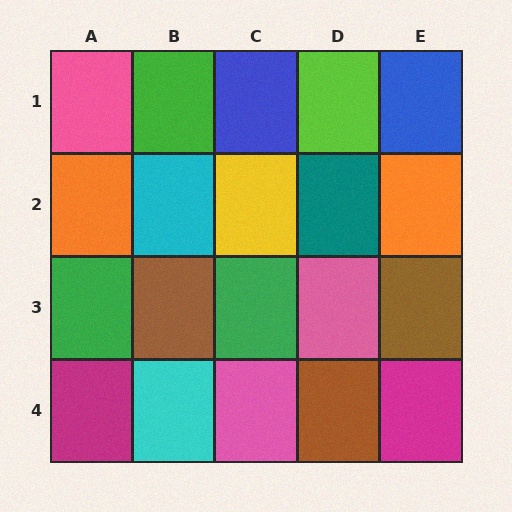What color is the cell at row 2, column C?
Yellow.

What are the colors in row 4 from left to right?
Magenta, cyan, pink, brown, magenta.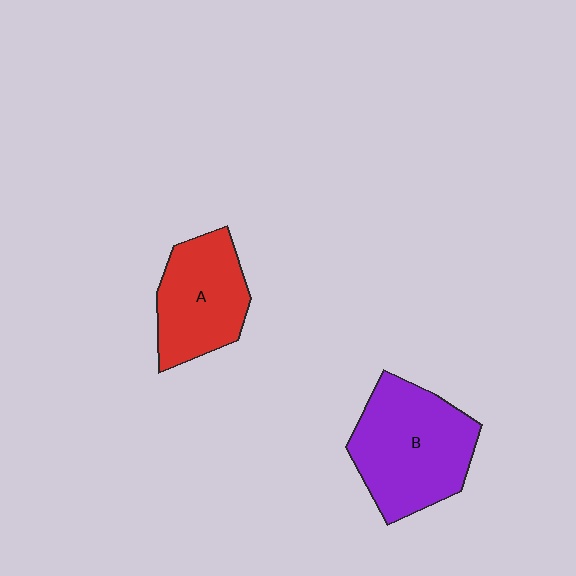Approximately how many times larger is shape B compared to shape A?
Approximately 1.3 times.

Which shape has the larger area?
Shape B (purple).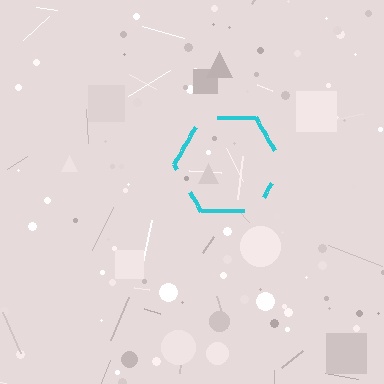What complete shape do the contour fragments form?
The contour fragments form a hexagon.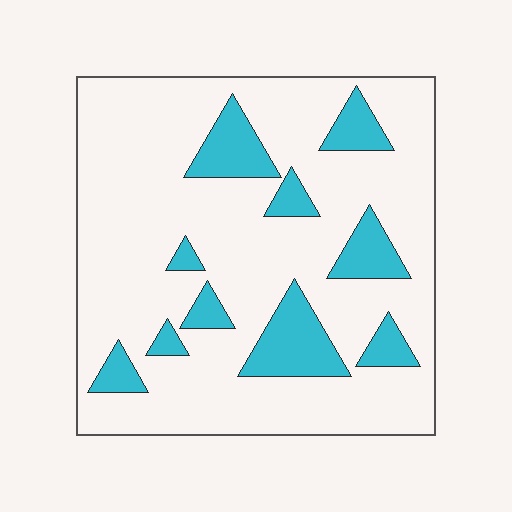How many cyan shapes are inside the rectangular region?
10.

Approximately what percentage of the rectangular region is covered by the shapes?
Approximately 20%.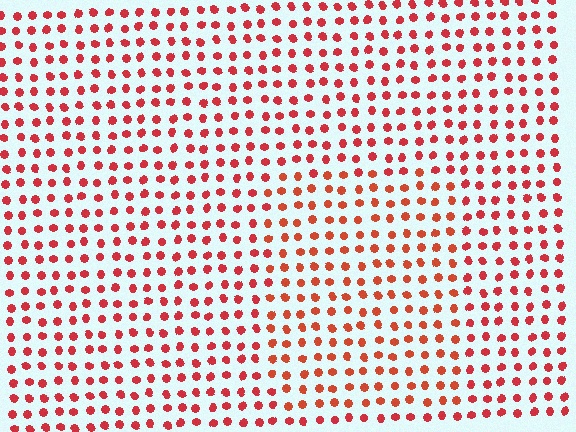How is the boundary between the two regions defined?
The boundary is defined purely by a slight shift in hue (about 15 degrees). Spacing, size, and orientation are identical on both sides.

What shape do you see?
I see a rectangle.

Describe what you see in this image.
The image is filled with small red elements in a uniform arrangement. A rectangle-shaped region is visible where the elements are tinted to a slightly different hue, forming a subtle color boundary.